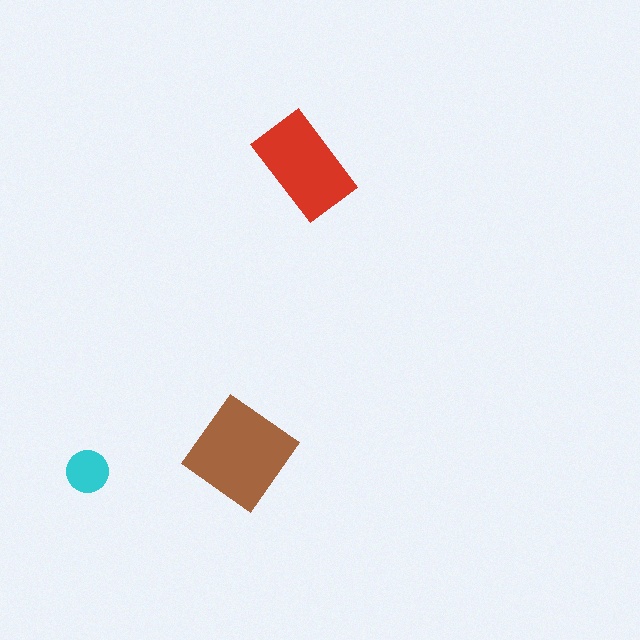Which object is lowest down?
The cyan circle is bottommost.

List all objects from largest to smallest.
The brown diamond, the red rectangle, the cyan circle.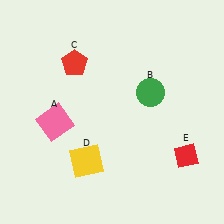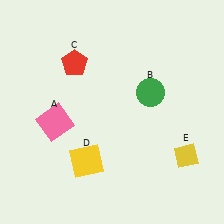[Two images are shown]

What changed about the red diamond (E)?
In Image 1, E is red. In Image 2, it changed to yellow.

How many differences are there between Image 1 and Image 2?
There is 1 difference between the two images.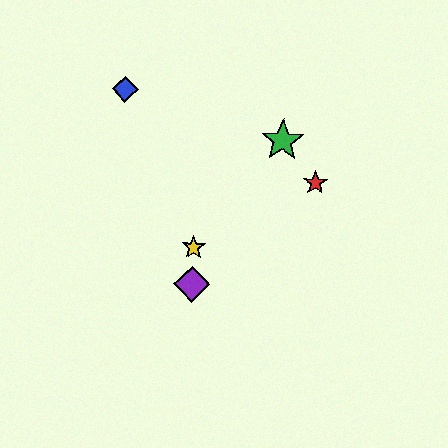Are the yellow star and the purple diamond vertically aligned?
Yes, both are at x≈194.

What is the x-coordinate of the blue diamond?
The blue diamond is at x≈125.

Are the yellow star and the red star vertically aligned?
No, the yellow star is at x≈194 and the red star is at x≈315.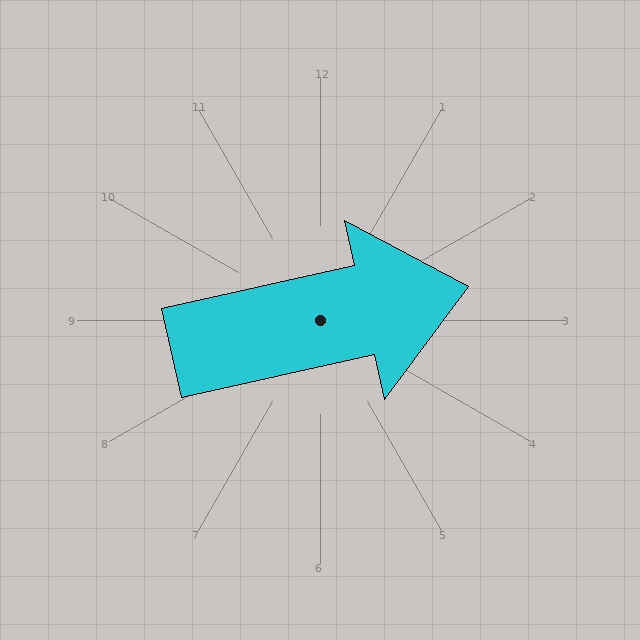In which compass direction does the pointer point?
East.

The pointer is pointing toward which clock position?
Roughly 3 o'clock.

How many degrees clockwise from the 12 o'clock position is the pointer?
Approximately 77 degrees.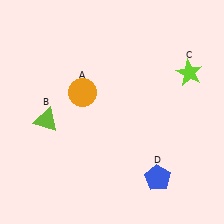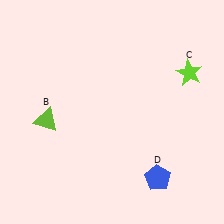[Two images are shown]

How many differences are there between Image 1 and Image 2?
There is 1 difference between the two images.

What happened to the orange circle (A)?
The orange circle (A) was removed in Image 2. It was in the top-left area of Image 1.